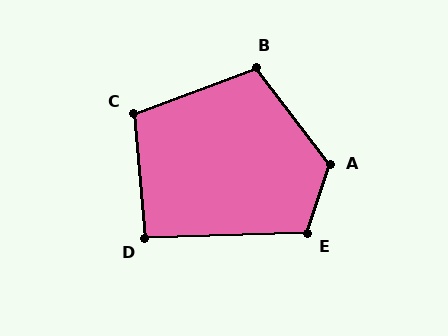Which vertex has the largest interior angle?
A, at approximately 125 degrees.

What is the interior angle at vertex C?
Approximately 105 degrees (obtuse).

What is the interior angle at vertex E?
Approximately 110 degrees (obtuse).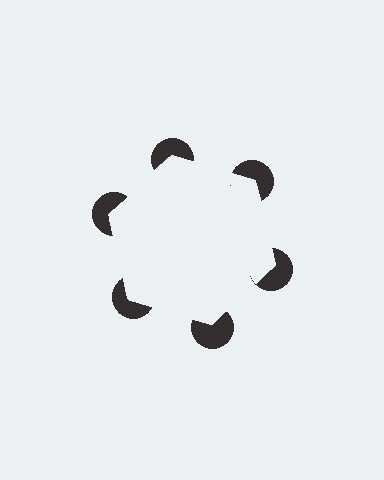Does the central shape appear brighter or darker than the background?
It typically appears slightly brighter than the background, even though no actual brightness change is drawn.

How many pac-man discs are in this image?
There are 6 — one at each vertex of the illusory hexagon.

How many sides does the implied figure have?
6 sides.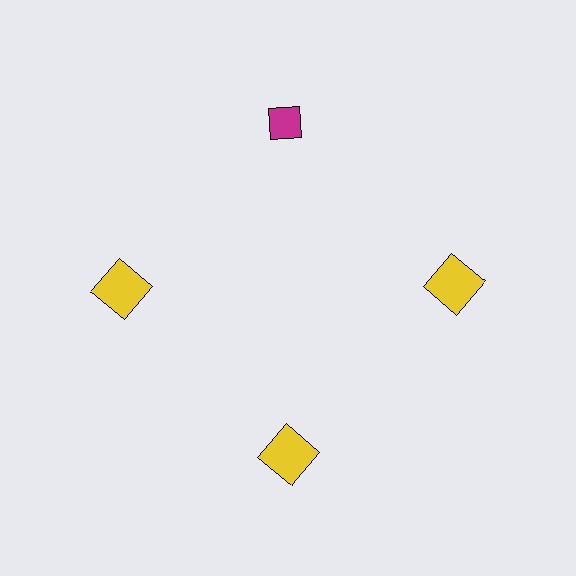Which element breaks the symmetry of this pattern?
The magenta diamond at roughly the 12 o'clock position breaks the symmetry. All other shapes are yellow squares.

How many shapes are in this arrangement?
There are 4 shapes arranged in a ring pattern.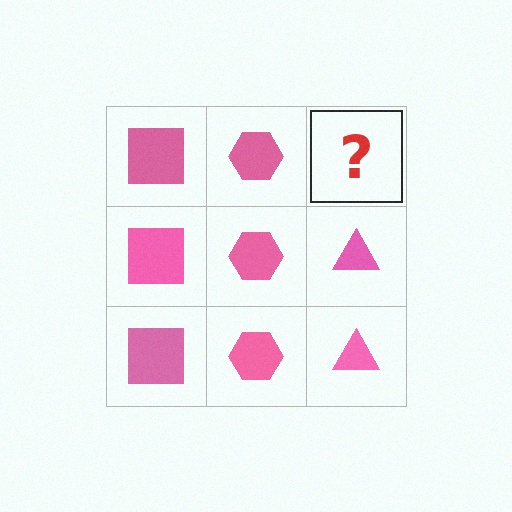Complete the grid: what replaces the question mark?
The question mark should be replaced with a pink triangle.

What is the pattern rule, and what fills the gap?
The rule is that each column has a consistent shape. The gap should be filled with a pink triangle.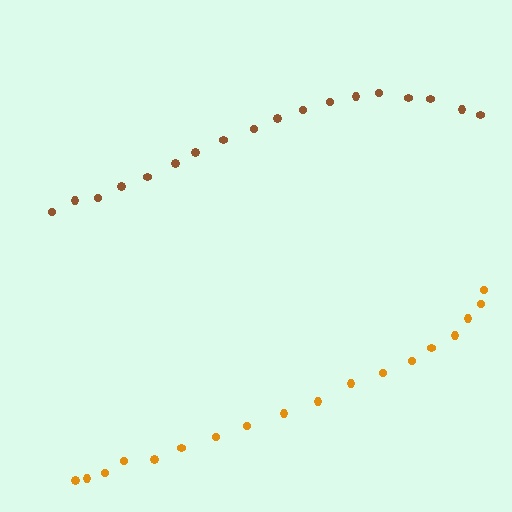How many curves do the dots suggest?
There are 2 distinct paths.